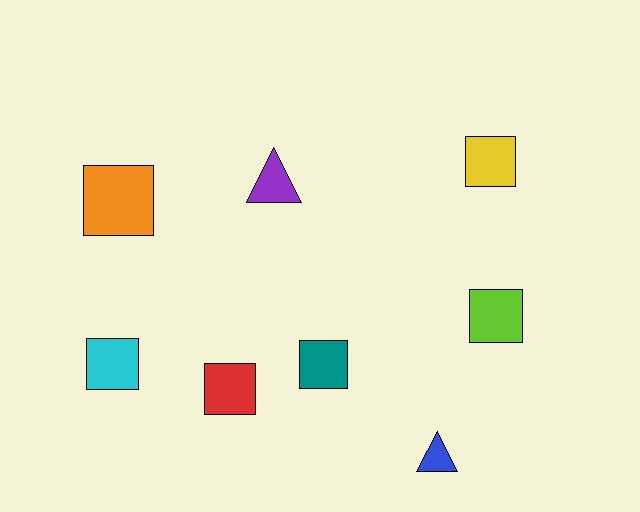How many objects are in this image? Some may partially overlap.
There are 8 objects.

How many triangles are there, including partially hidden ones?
There are 2 triangles.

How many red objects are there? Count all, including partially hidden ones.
There is 1 red object.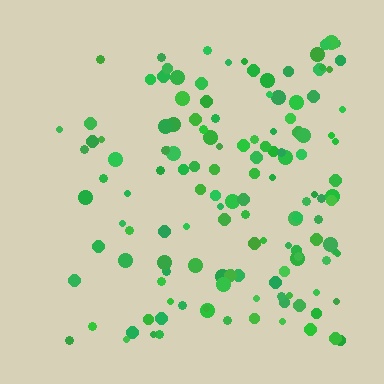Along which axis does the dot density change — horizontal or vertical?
Horizontal.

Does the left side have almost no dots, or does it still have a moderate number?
Still a moderate number, just noticeably fewer than the right.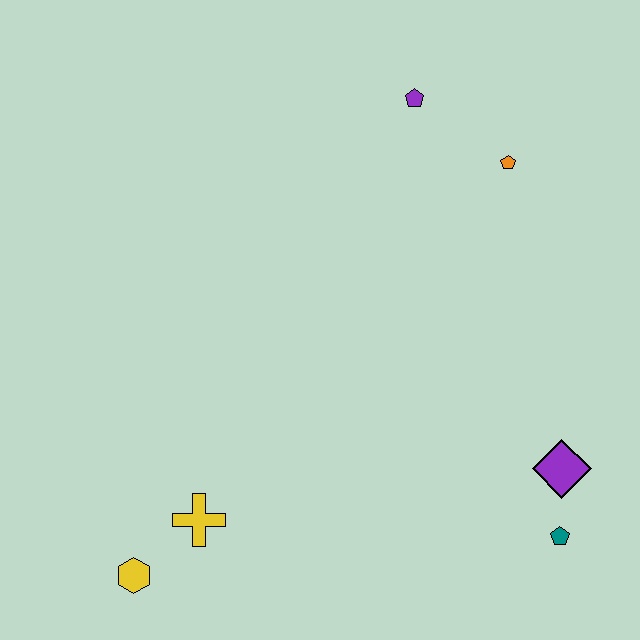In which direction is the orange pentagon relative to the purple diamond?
The orange pentagon is above the purple diamond.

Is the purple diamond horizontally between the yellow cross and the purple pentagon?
No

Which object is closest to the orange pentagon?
The purple pentagon is closest to the orange pentagon.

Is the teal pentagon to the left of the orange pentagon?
No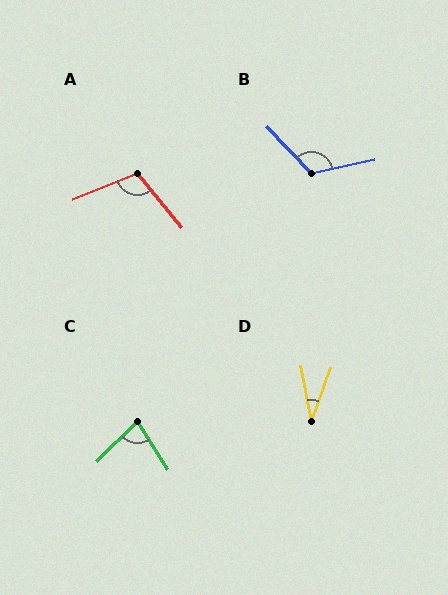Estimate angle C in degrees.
Approximately 78 degrees.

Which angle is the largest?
B, at approximately 121 degrees.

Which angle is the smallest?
D, at approximately 31 degrees.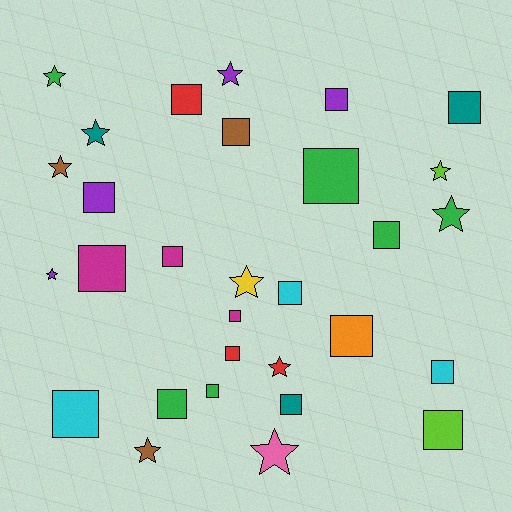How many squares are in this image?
There are 19 squares.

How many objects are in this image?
There are 30 objects.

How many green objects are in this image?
There are 6 green objects.